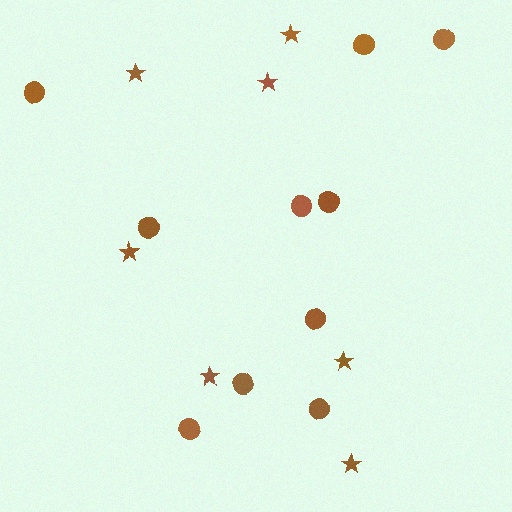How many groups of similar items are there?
There are 2 groups: one group of stars (7) and one group of circles (10).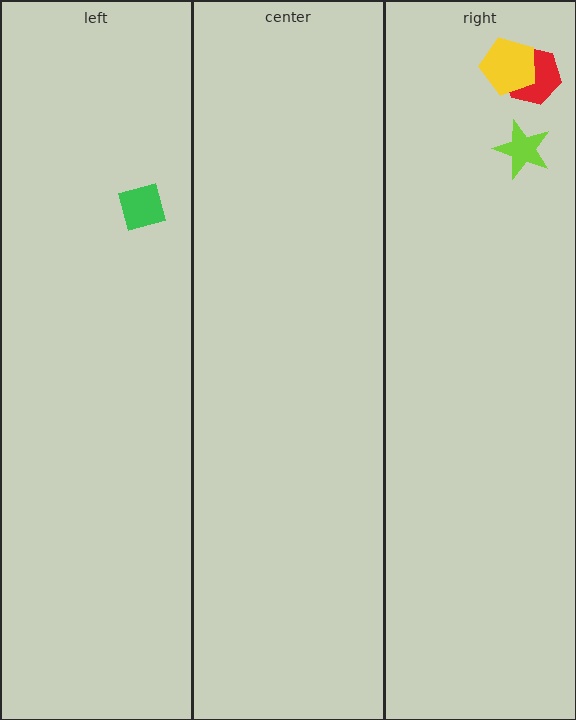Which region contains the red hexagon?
The right region.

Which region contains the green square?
The left region.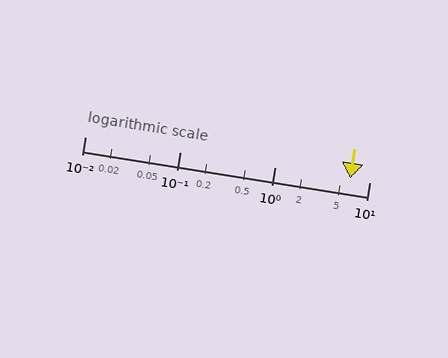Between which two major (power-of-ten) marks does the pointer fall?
The pointer is between 1 and 10.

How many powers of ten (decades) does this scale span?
The scale spans 3 decades, from 0.01 to 10.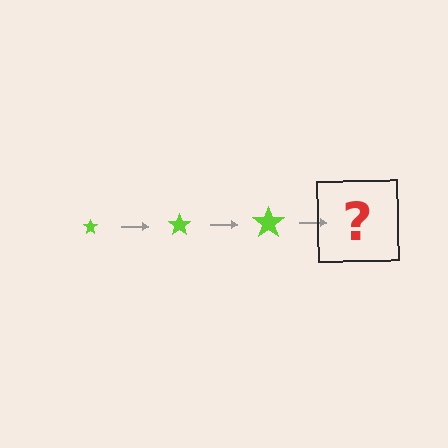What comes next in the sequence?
The next element should be a lime star, larger than the previous one.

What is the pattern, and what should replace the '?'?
The pattern is that the star gets progressively larger each step. The '?' should be a lime star, larger than the previous one.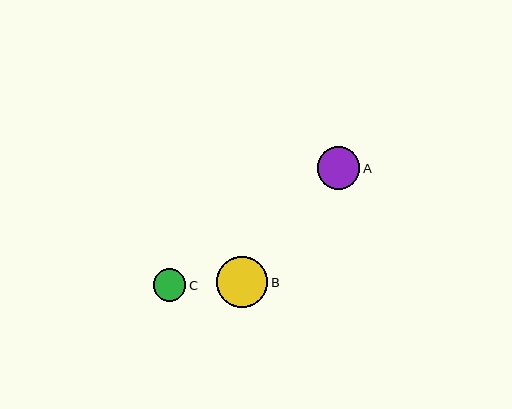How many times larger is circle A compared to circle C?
Circle A is approximately 1.3 times the size of circle C.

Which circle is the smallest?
Circle C is the smallest with a size of approximately 33 pixels.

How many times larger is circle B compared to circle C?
Circle B is approximately 1.6 times the size of circle C.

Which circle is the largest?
Circle B is the largest with a size of approximately 51 pixels.